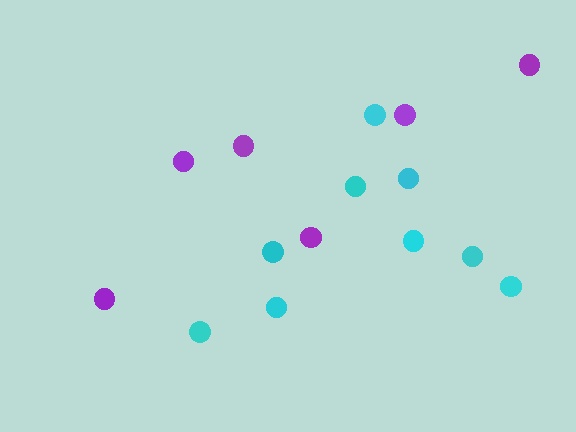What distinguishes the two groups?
There are 2 groups: one group of cyan circles (9) and one group of purple circles (6).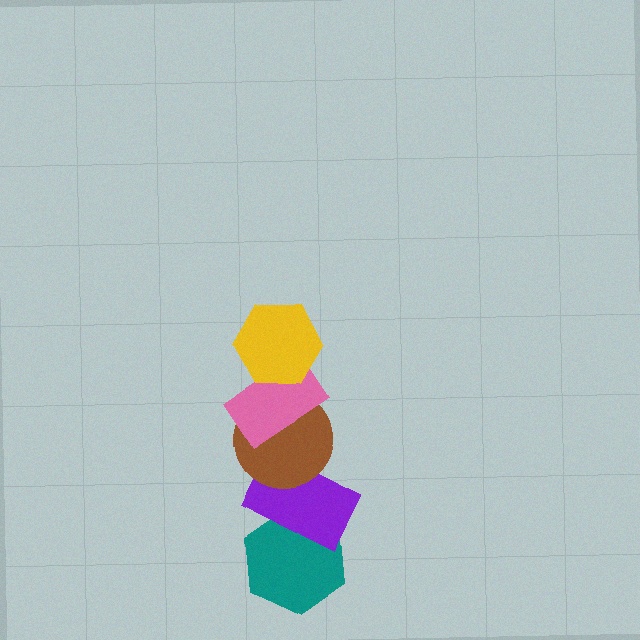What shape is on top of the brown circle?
The pink rectangle is on top of the brown circle.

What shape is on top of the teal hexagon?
The purple rectangle is on top of the teal hexagon.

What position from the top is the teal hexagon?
The teal hexagon is 5th from the top.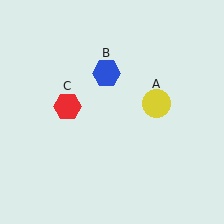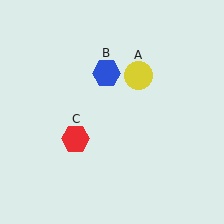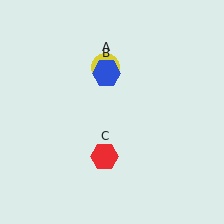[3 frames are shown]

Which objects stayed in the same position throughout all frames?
Blue hexagon (object B) remained stationary.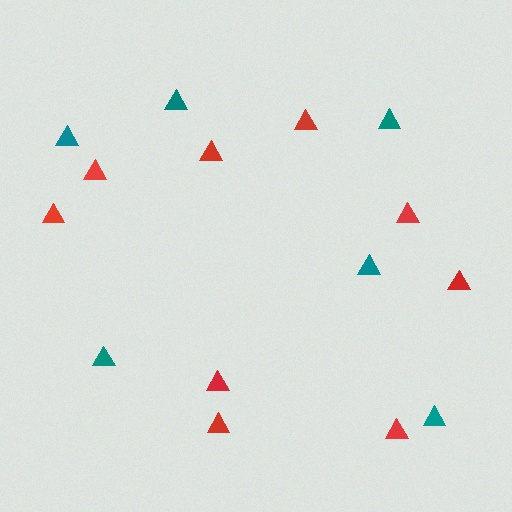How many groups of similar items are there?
There are 2 groups: one group of red triangles (9) and one group of teal triangles (6).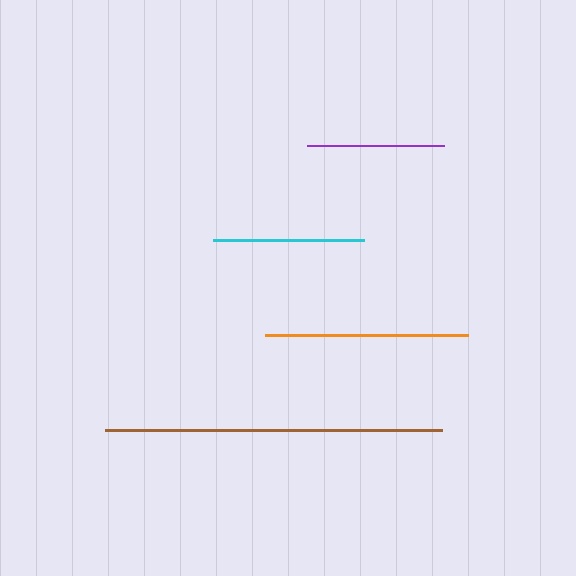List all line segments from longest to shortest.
From longest to shortest: brown, orange, cyan, purple.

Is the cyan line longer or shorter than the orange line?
The orange line is longer than the cyan line.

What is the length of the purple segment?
The purple segment is approximately 137 pixels long.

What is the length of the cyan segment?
The cyan segment is approximately 151 pixels long.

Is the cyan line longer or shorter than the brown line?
The brown line is longer than the cyan line.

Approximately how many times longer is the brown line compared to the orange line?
The brown line is approximately 1.7 times the length of the orange line.